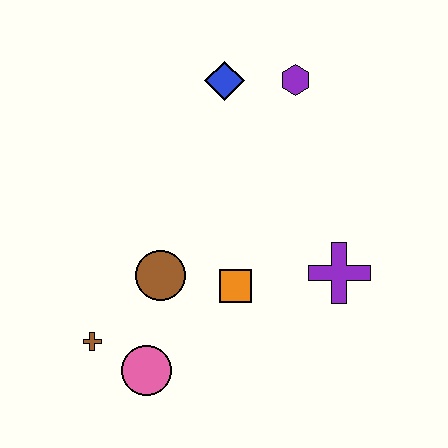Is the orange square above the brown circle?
No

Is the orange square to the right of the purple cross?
No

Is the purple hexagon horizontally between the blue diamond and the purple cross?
Yes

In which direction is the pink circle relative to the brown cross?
The pink circle is to the right of the brown cross.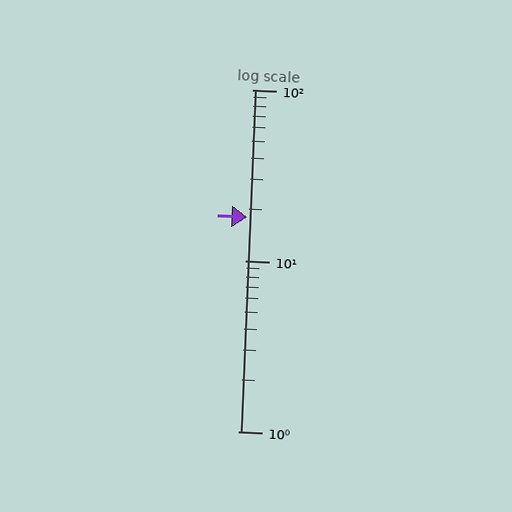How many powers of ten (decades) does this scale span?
The scale spans 2 decades, from 1 to 100.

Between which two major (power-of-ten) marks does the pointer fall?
The pointer is between 10 and 100.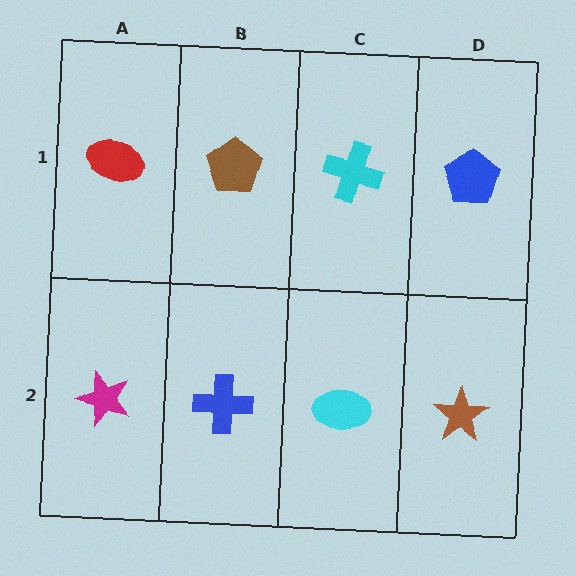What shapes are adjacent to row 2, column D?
A blue pentagon (row 1, column D), a cyan ellipse (row 2, column C).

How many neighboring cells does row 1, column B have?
3.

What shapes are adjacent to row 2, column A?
A red ellipse (row 1, column A), a blue cross (row 2, column B).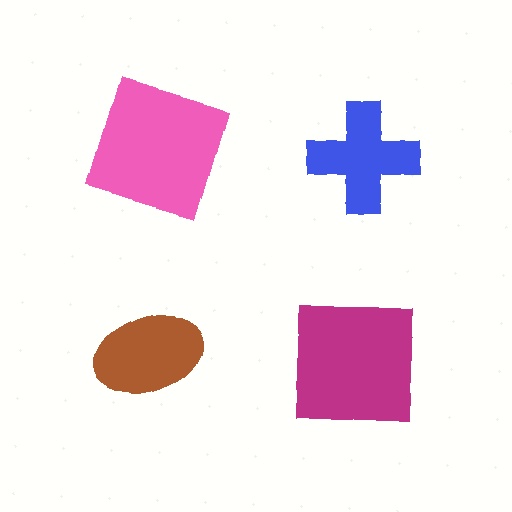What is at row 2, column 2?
A magenta square.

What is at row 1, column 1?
A pink square.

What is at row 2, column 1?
A brown ellipse.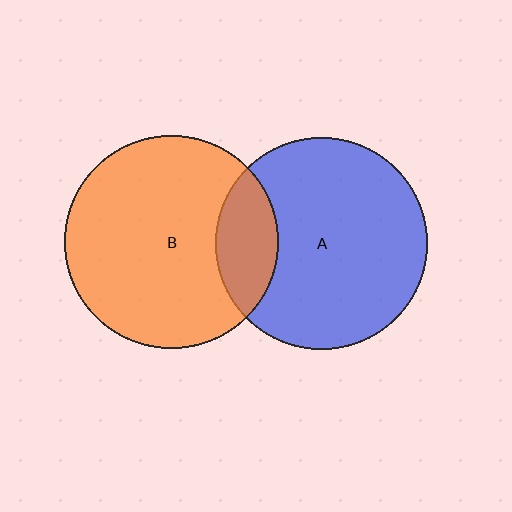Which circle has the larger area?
Circle B (orange).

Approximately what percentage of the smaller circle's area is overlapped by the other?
Approximately 20%.